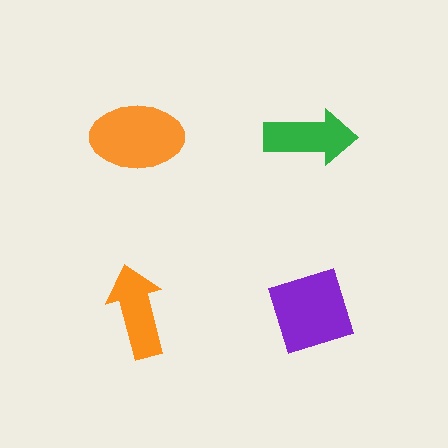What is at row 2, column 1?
An orange arrow.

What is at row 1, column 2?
A green arrow.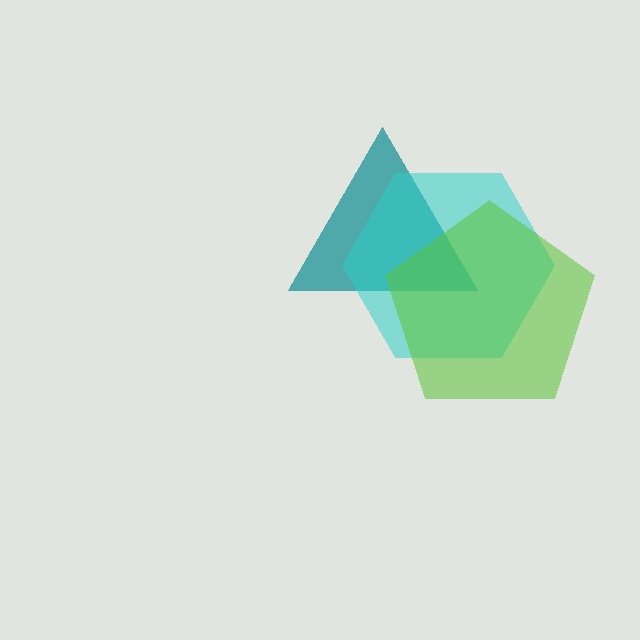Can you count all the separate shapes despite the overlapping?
Yes, there are 3 separate shapes.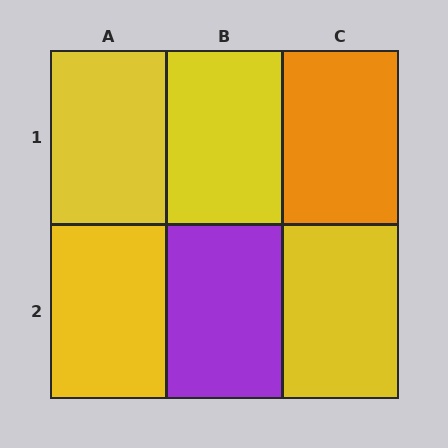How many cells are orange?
1 cell is orange.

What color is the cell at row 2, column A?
Yellow.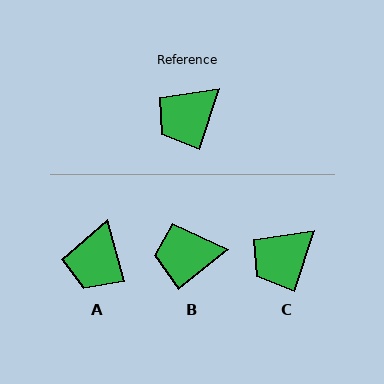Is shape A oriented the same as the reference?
No, it is off by about 33 degrees.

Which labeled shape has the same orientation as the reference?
C.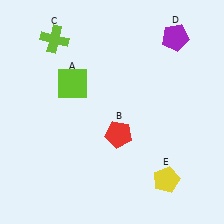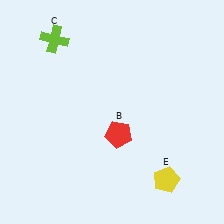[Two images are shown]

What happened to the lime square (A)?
The lime square (A) was removed in Image 2. It was in the top-left area of Image 1.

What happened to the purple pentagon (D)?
The purple pentagon (D) was removed in Image 2. It was in the top-right area of Image 1.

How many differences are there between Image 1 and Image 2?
There are 2 differences between the two images.